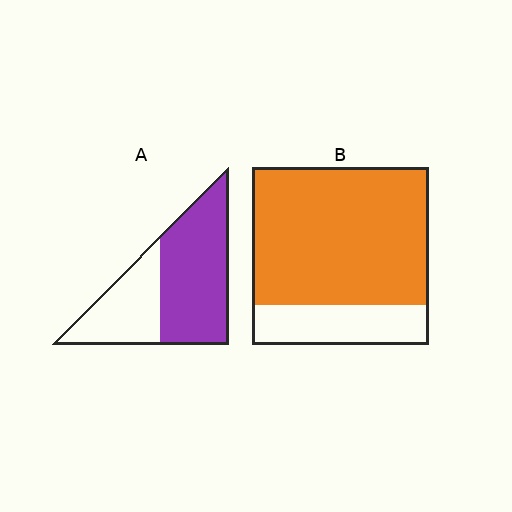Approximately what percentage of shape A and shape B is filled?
A is approximately 65% and B is approximately 80%.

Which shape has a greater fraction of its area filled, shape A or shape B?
Shape B.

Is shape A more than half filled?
Yes.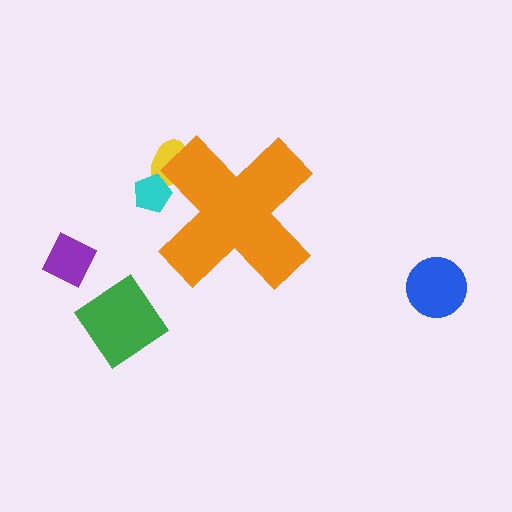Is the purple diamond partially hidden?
No, the purple diamond is fully visible.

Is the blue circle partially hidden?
No, the blue circle is fully visible.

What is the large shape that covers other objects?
An orange cross.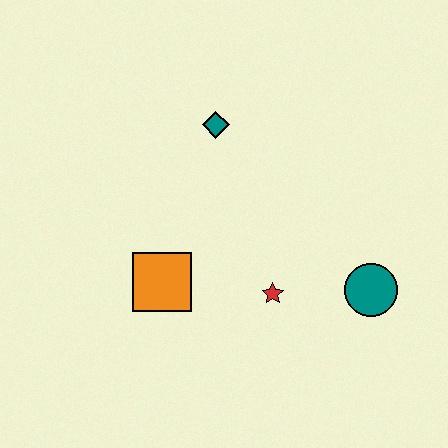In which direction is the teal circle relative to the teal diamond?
The teal circle is below the teal diamond.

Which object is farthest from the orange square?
The teal circle is farthest from the orange square.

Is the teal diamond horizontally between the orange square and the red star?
Yes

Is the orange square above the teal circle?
Yes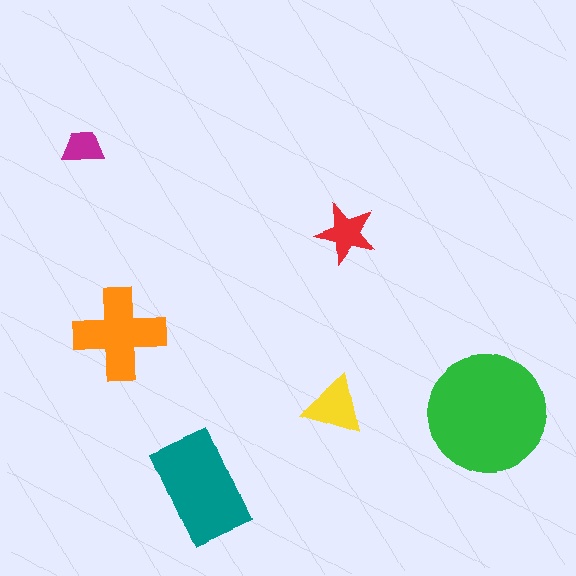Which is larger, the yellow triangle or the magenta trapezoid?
The yellow triangle.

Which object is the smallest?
The magenta trapezoid.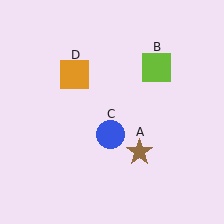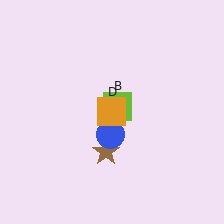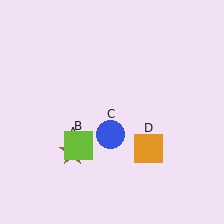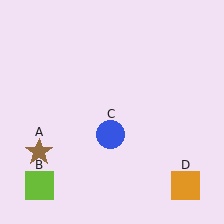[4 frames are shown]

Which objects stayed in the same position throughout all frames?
Blue circle (object C) remained stationary.